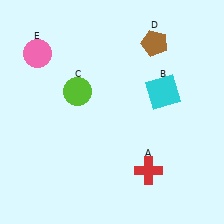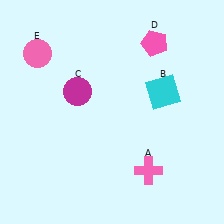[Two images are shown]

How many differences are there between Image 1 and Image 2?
There are 3 differences between the two images.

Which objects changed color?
A changed from red to pink. C changed from lime to magenta. D changed from brown to pink.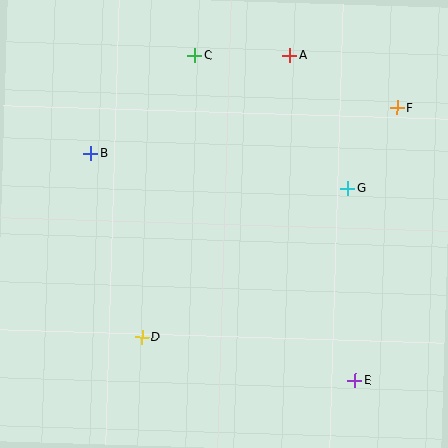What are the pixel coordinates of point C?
Point C is at (195, 56).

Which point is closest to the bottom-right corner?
Point E is closest to the bottom-right corner.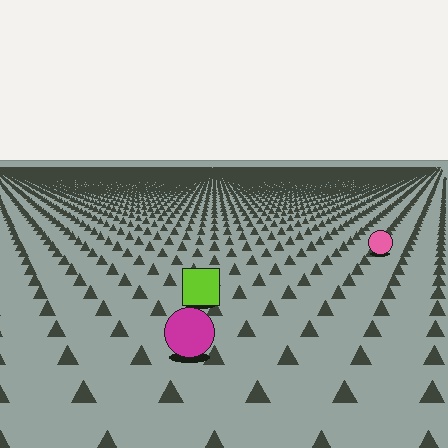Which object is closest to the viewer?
The magenta circle is closest. The texture marks near it are larger and more spread out.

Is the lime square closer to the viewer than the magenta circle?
No. The magenta circle is closer — you can tell from the texture gradient: the ground texture is coarser near it.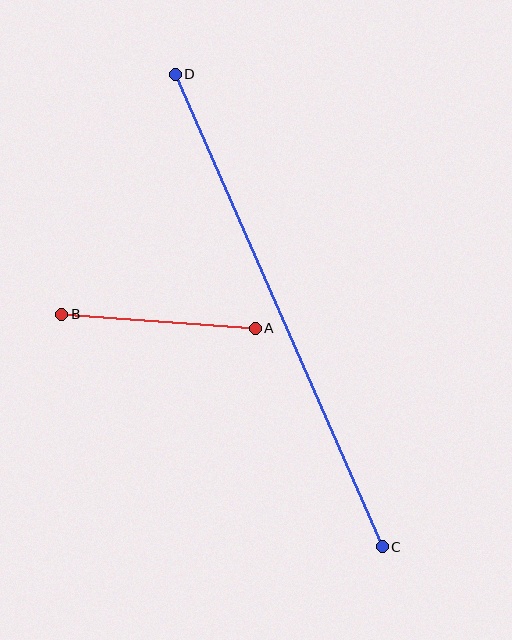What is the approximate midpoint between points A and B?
The midpoint is at approximately (158, 321) pixels.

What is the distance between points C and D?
The distance is approximately 516 pixels.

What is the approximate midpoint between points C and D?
The midpoint is at approximately (279, 311) pixels.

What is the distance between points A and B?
The distance is approximately 194 pixels.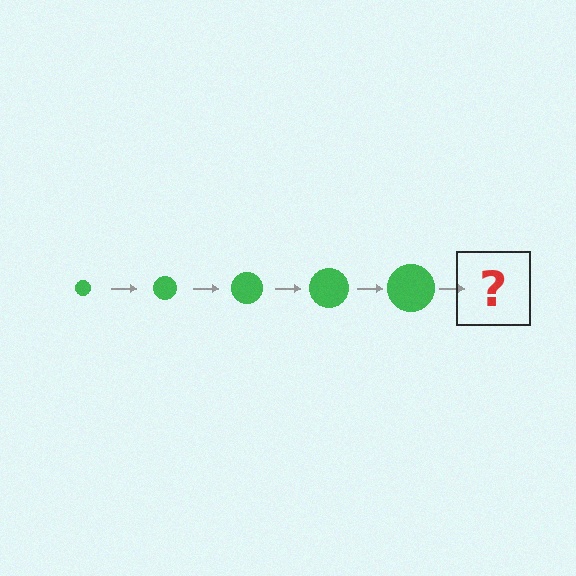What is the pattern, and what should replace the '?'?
The pattern is that the circle gets progressively larger each step. The '?' should be a green circle, larger than the previous one.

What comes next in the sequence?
The next element should be a green circle, larger than the previous one.